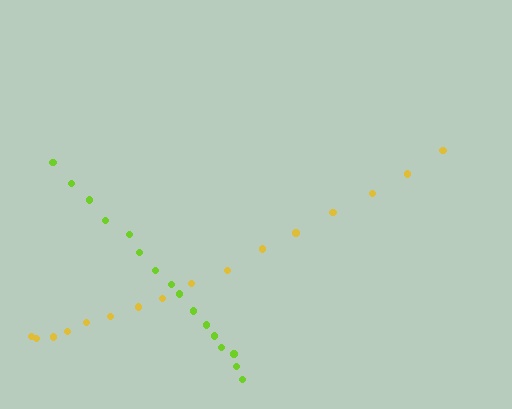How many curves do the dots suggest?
There are 2 distinct paths.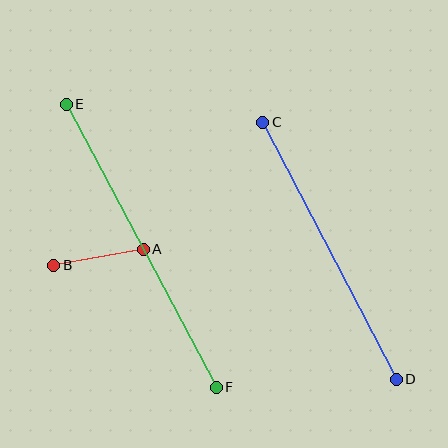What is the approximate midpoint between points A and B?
The midpoint is at approximately (99, 257) pixels.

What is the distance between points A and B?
The distance is approximately 91 pixels.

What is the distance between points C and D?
The distance is approximately 289 pixels.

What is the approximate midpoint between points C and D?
The midpoint is at approximately (329, 251) pixels.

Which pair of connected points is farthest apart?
Points E and F are farthest apart.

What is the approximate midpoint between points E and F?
The midpoint is at approximately (141, 246) pixels.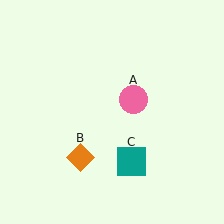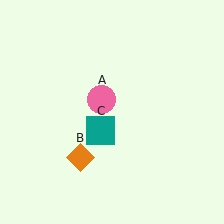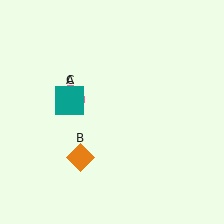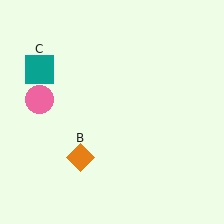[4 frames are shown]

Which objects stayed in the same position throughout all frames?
Orange diamond (object B) remained stationary.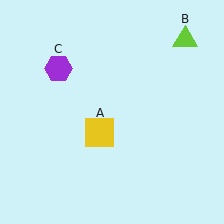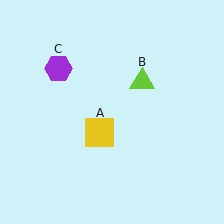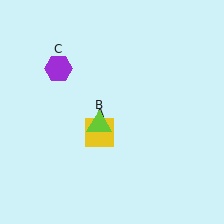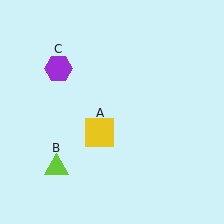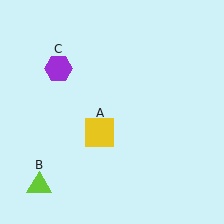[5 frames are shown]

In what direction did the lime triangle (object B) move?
The lime triangle (object B) moved down and to the left.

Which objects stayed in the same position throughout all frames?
Yellow square (object A) and purple hexagon (object C) remained stationary.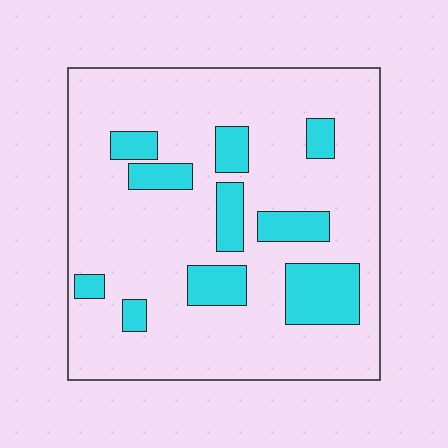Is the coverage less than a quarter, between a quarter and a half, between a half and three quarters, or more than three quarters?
Less than a quarter.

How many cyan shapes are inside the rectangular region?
10.